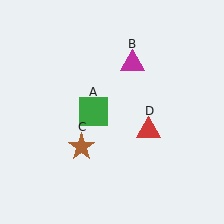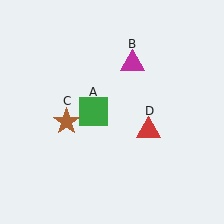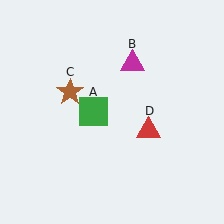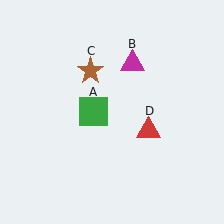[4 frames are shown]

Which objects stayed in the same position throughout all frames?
Green square (object A) and magenta triangle (object B) and red triangle (object D) remained stationary.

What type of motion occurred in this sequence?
The brown star (object C) rotated clockwise around the center of the scene.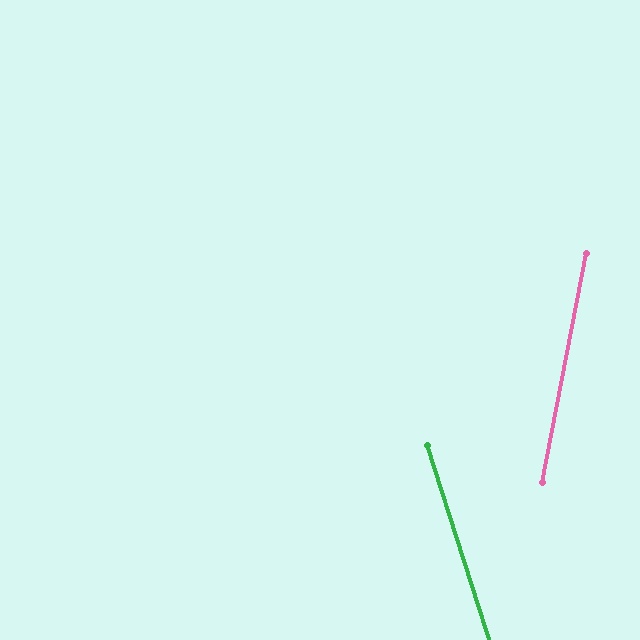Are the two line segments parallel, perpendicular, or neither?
Neither parallel nor perpendicular — they differ by about 29°.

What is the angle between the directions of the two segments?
Approximately 29 degrees.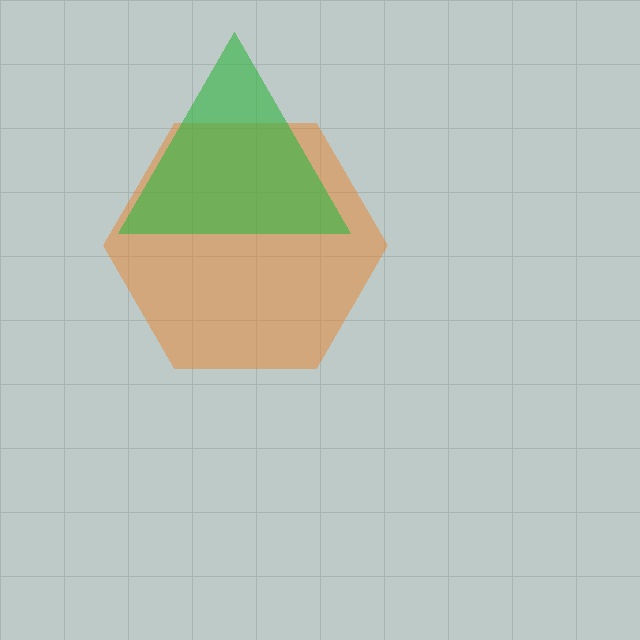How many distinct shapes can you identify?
There are 2 distinct shapes: an orange hexagon, a green triangle.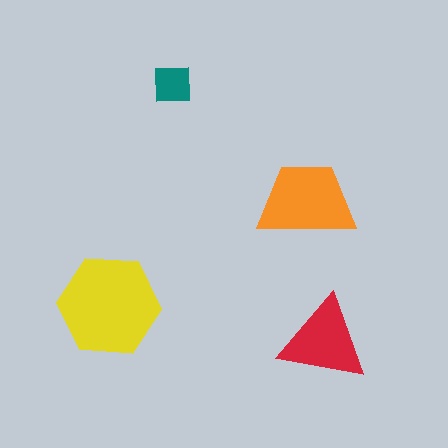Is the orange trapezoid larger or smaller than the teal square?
Larger.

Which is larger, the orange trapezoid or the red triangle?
The orange trapezoid.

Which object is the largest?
The yellow hexagon.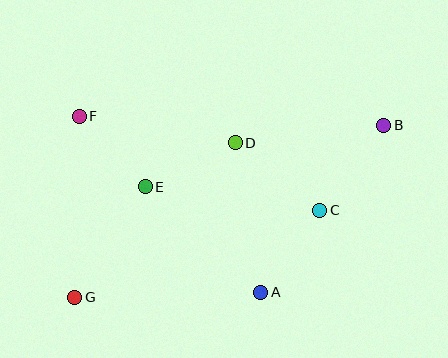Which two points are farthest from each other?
Points B and G are farthest from each other.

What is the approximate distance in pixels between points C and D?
The distance between C and D is approximately 108 pixels.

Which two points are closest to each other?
Points E and F are closest to each other.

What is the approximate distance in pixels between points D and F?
The distance between D and F is approximately 159 pixels.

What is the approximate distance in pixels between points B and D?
The distance between B and D is approximately 150 pixels.